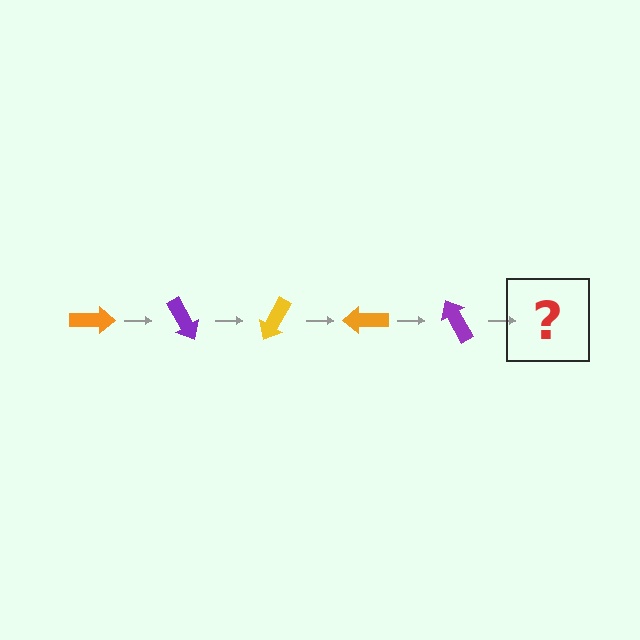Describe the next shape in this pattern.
It should be a yellow arrow, rotated 300 degrees from the start.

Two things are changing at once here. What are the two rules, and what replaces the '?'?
The two rules are that it rotates 60 degrees each step and the color cycles through orange, purple, and yellow. The '?' should be a yellow arrow, rotated 300 degrees from the start.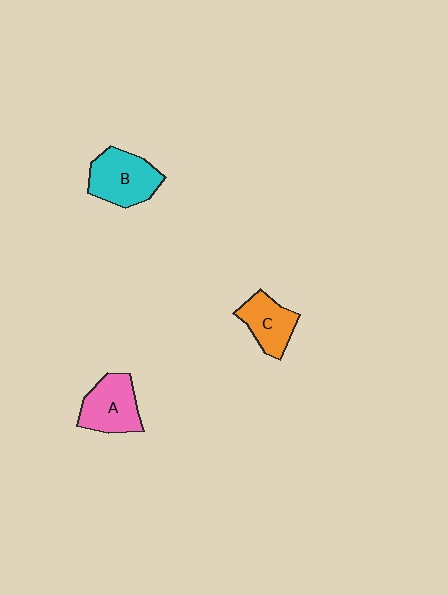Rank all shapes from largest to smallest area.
From largest to smallest: B (cyan), A (pink), C (orange).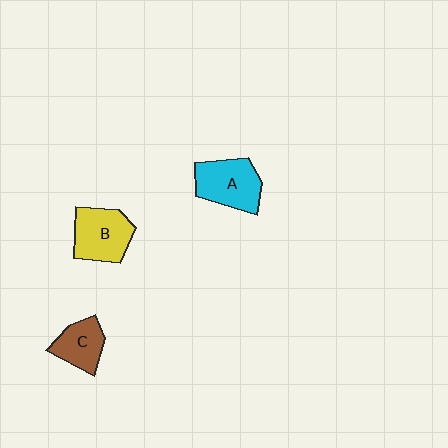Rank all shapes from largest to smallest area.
From largest to smallest: A (cyan), B (yellow), C (brown).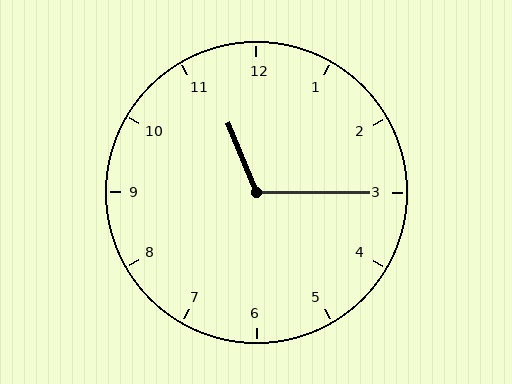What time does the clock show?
11:15.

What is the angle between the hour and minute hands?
Approximately 112 degrees.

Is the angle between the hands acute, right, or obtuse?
It is obtuse.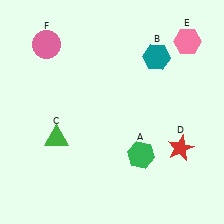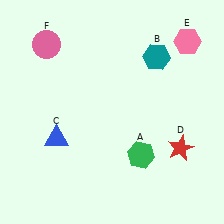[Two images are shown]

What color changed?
The triangle (C) changed from green in Image 1 to blue in Image 2.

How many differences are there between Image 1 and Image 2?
There is 1 difference between the two images.